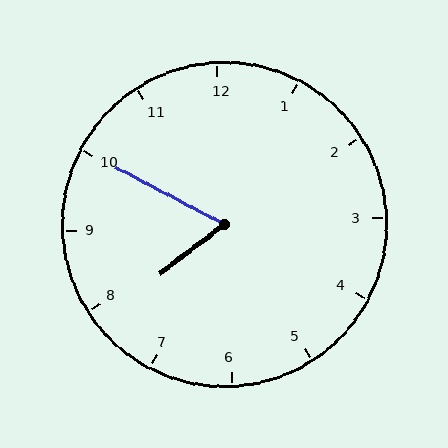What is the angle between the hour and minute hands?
Approximately 65 degrees.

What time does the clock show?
7:50.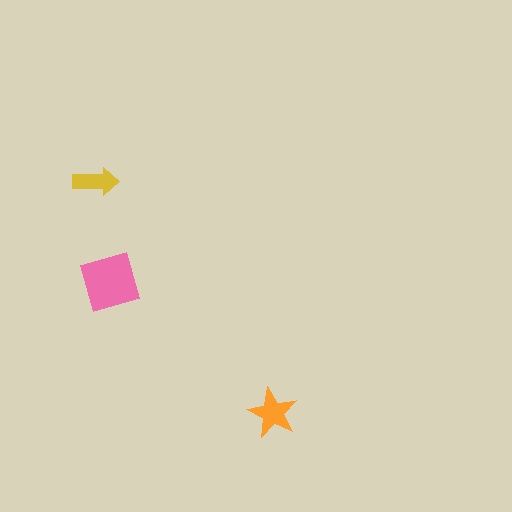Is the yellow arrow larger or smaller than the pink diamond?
Smaller.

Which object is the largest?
The pink diamond.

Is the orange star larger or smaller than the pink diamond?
Smaller.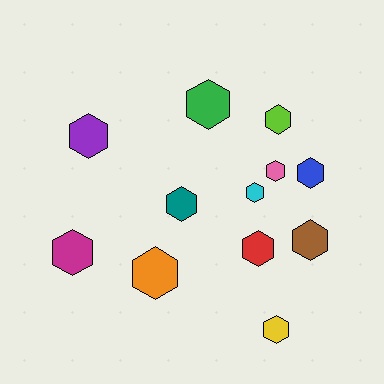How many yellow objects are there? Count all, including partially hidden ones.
There is 1 yellow object.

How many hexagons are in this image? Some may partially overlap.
There are 12 hexagons.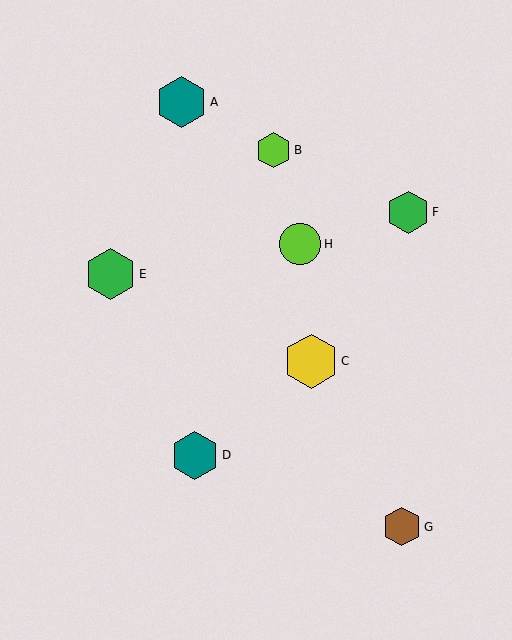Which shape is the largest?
The yellow hexagon (labeled C) is the largest.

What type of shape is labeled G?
Shape G is a brown hexagon.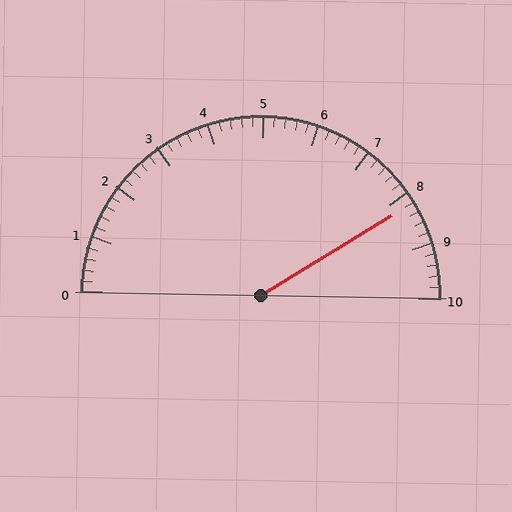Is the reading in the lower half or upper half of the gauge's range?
The reading is in the upper half of the range (0 to 10).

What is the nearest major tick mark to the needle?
The nearest major tick mark is 8.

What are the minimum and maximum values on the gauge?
The gauge ranges from 0 to 10.